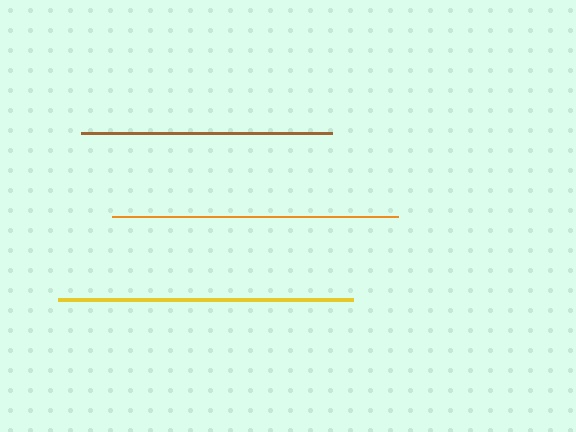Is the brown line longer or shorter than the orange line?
The orange line is longer than the brown line.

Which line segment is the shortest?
The brown line is the shortest at approximately 250 pixels.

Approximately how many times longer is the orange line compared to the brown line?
The orange line is approximately 1.1 times the length of the brown line.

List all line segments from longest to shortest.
From longest to shortest: yellow, orange, brown.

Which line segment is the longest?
The yellow line is the longest at approximately 295 pixels.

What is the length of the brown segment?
The brown segment is approximately 250 pixels long.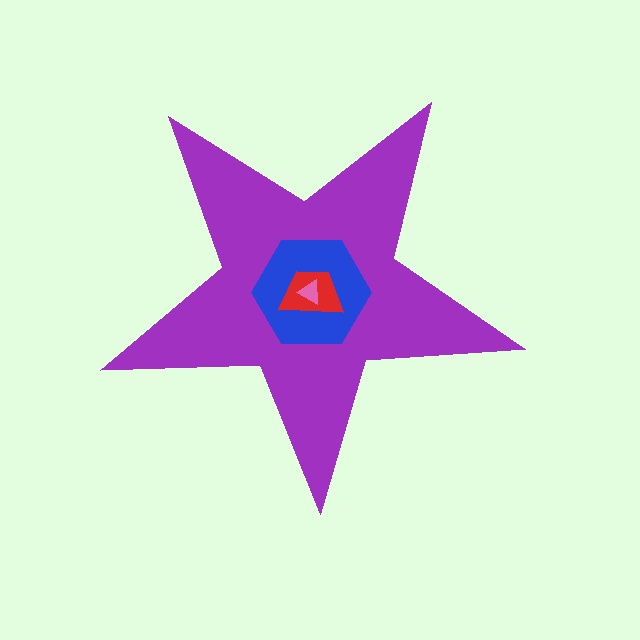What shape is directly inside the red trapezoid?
The pink triangle.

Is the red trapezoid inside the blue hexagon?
Yes.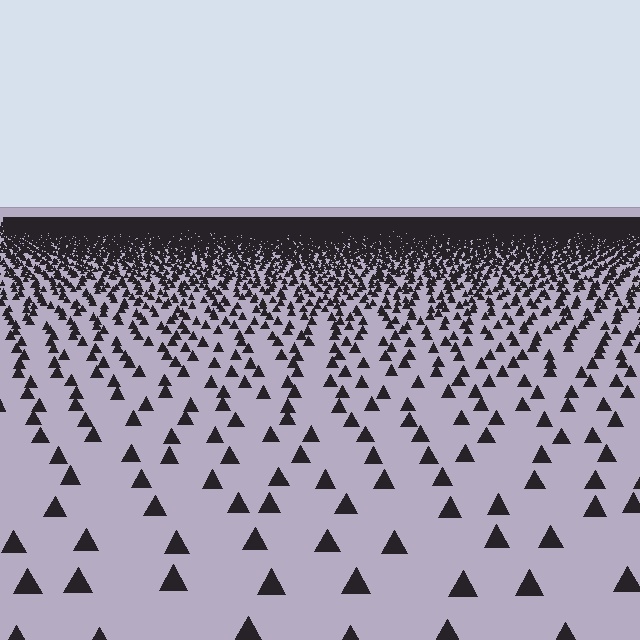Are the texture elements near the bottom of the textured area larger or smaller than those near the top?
Larger. Near the bottom, elements are closer to the viewer and appear at a bigger on-screen size.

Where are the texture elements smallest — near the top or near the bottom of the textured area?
Near the top.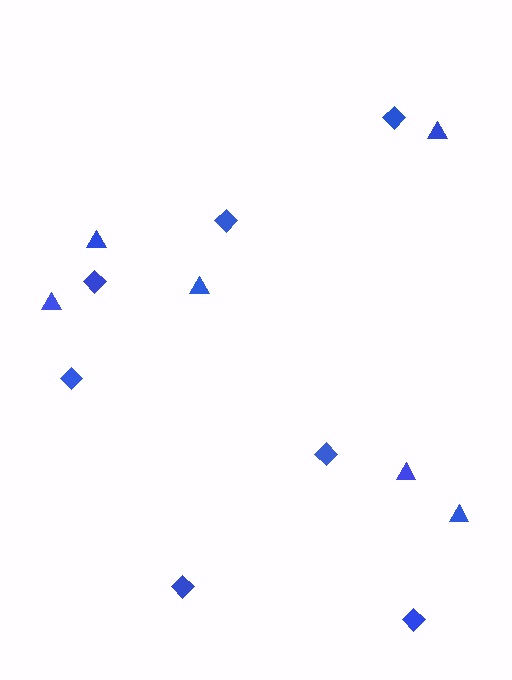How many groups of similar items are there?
There are 2 groups: one group of diamonds (7) and one group of triangles (6).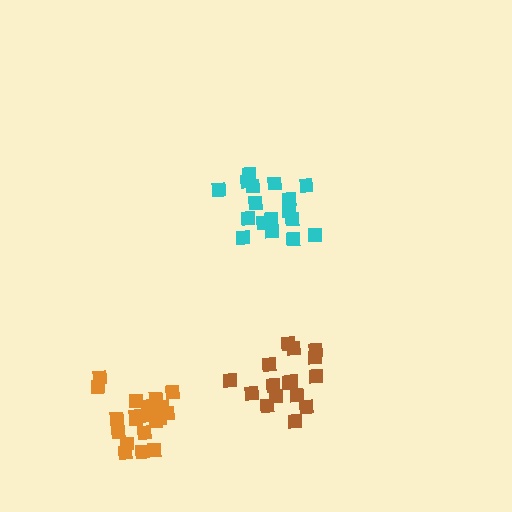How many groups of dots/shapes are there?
There are 3 groups.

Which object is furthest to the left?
The orange cluster is leftmost.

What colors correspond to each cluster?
The clusters are colored: cyan, orange, brown.